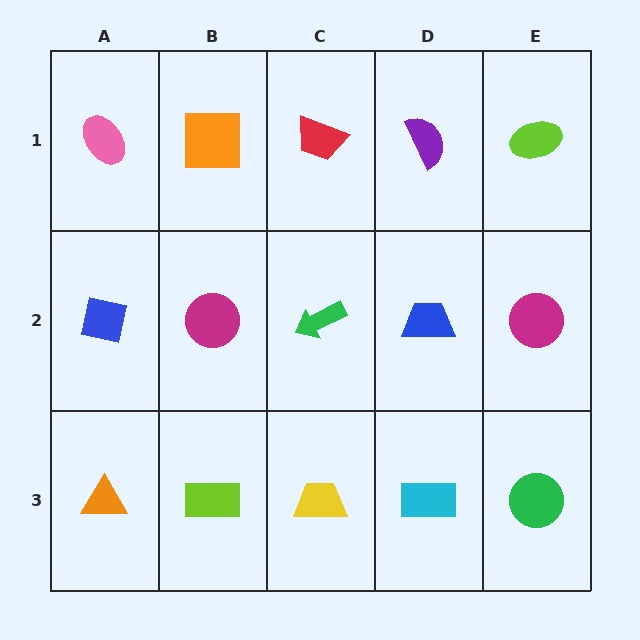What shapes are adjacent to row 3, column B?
A magenta circle (row 2, column B), an orange triangle (row 3, column A), a yellow trapezoid (row 3, column C).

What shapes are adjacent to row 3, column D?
A blue trapezoid (row 2, column D), a yellow trapezoid (row 3, column C), a green circle (row 3, column E).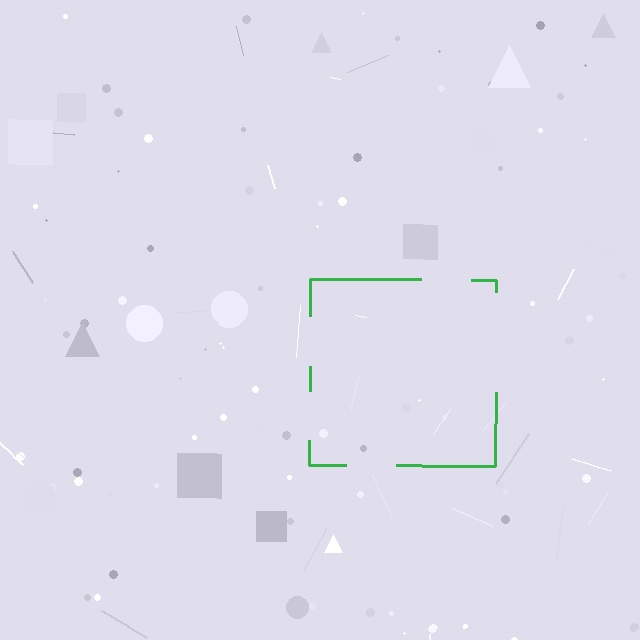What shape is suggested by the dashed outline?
The dashed outline suggests a square.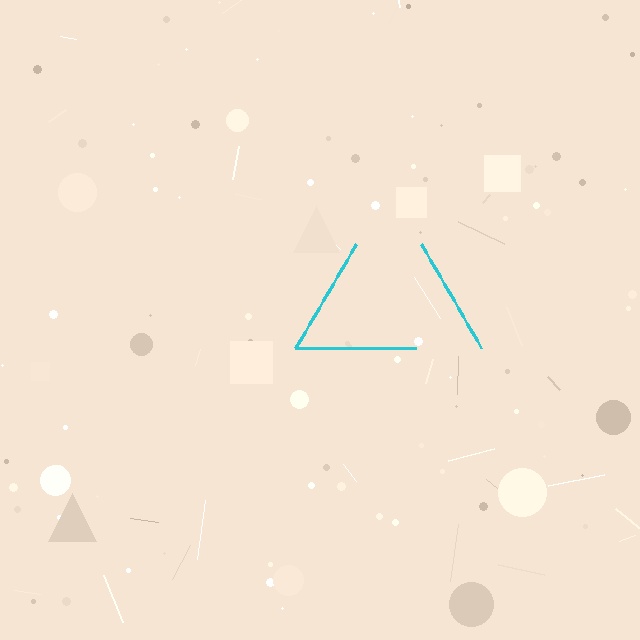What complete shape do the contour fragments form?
The contour fragments form a triangle.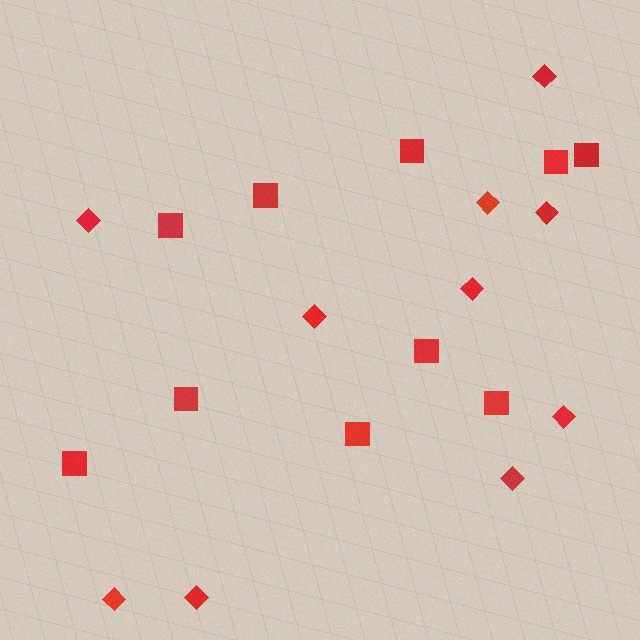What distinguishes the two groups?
There are 2 groups: one group of squares (10) and one group of diamonds (10).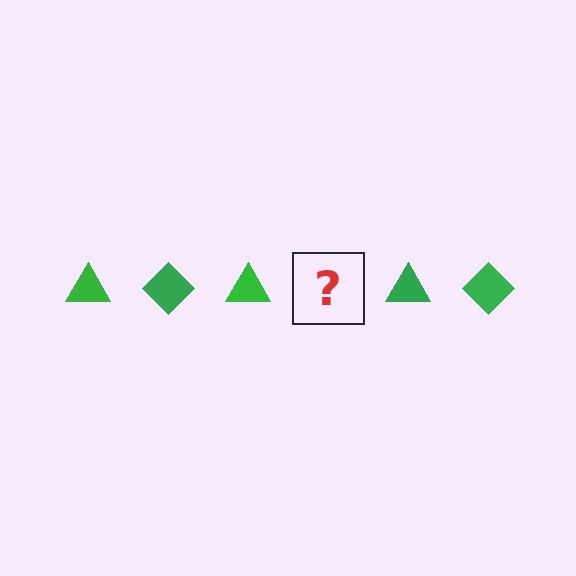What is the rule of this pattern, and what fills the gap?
The rule is that the pattern cycles through triangle, diamond shapes in green. The gap should be filled with a green diamond.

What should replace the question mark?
The question mark should be replaced with a green diamond.